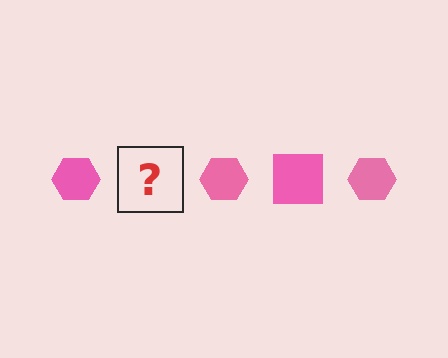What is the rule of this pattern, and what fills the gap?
The rule is that the pattern cycles through hexagon, square shapes in pink. The gap should be filled with a pink square.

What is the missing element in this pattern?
The missing element is a pink square.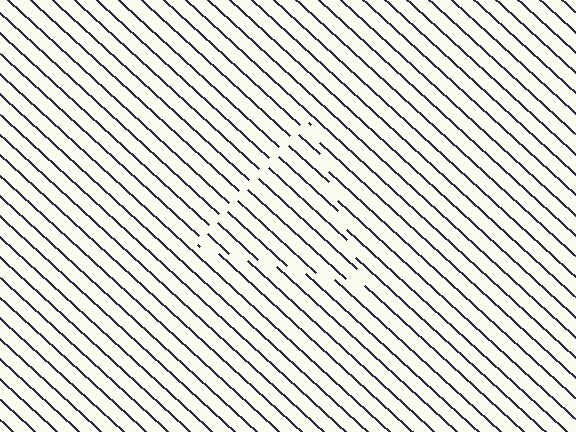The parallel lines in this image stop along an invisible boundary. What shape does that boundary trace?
An illusory triangle. The interior of the shape contains the same grating, shifted by half a period — the contour is defined by the phase discontinuity where line-ends from the inner and outer gratings abut.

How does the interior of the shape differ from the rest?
The interior of the shape contains the same grating, shifted by half a period — the contour is defined by the phase discontinuity where line-ends from the inner and outer gratings abut.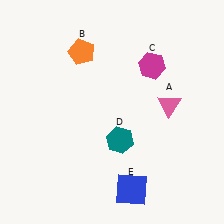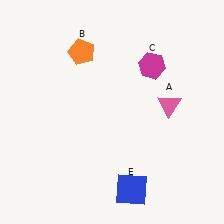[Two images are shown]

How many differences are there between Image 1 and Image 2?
There is 1 difference between the two images.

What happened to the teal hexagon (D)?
The teal hexagon (D) was removed in Image 2. It was in the bottom-right area of Image 1.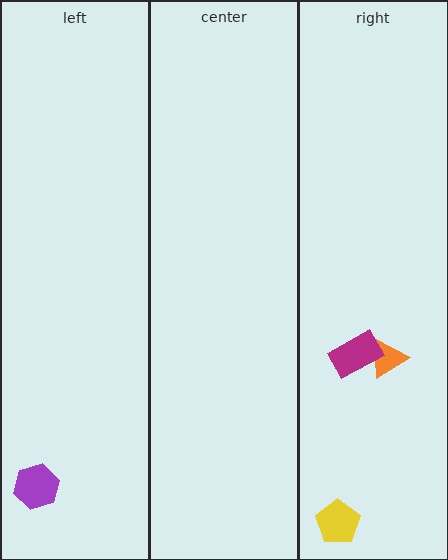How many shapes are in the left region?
1.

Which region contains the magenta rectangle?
The right region.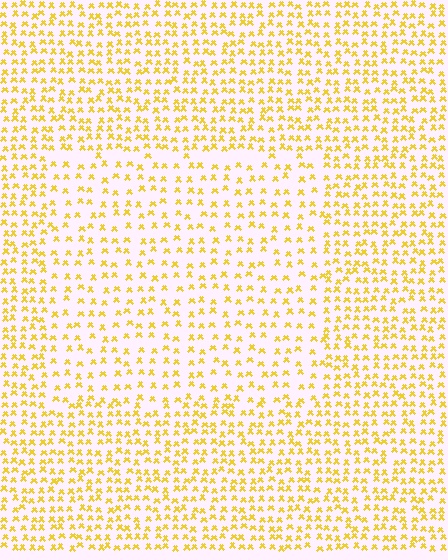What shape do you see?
I see a rectangle.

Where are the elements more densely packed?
The elements are more densely packed outside the rectangle boundary.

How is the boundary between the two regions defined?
The boundary is defined by a change in element density (approximately 1.7x ratio). All elements are the same color, size, and shape.